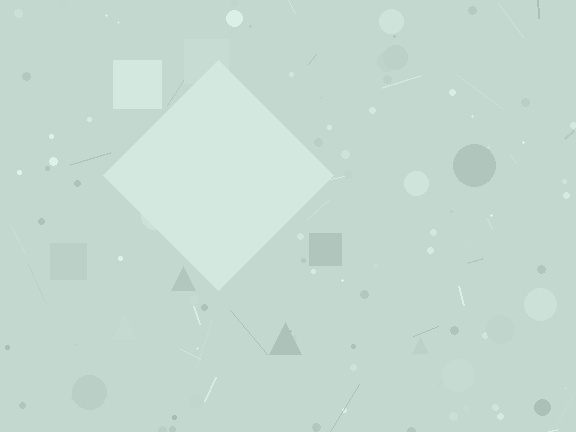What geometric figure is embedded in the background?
A diamond is embedded in the background.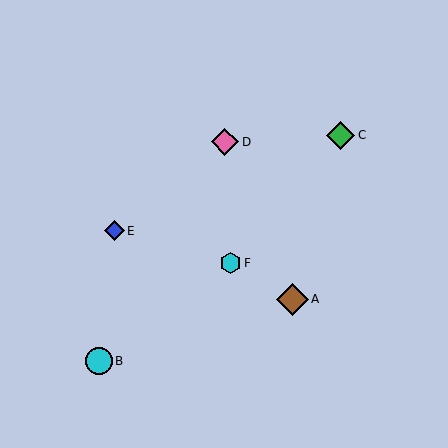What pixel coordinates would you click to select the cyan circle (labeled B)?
Click at (99, 361) to select the cyan circle B.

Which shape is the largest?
The brown diamond (labeled A) is the largest.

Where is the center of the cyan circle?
The center of the cyan circle is at (99, 361).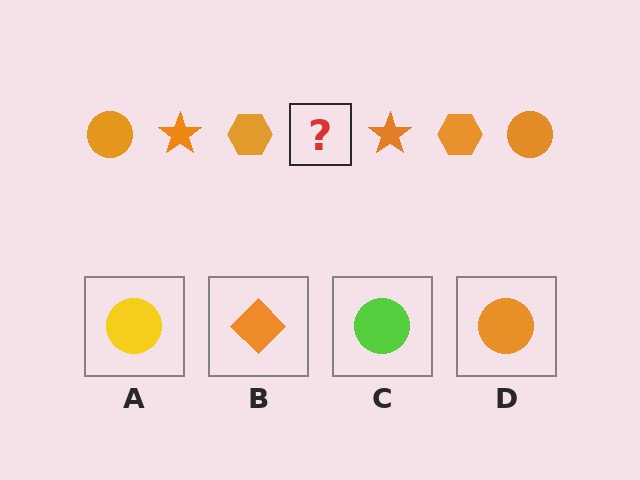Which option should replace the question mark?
Option D.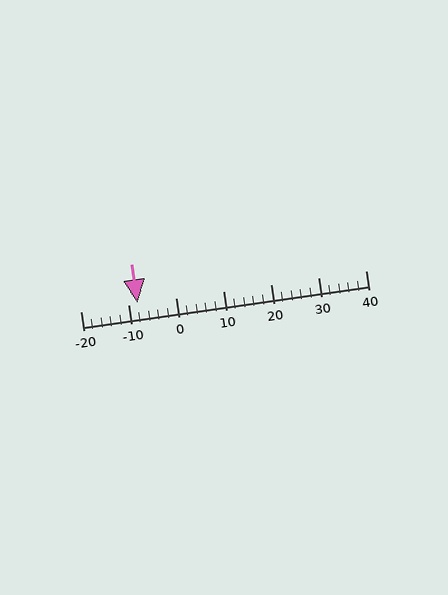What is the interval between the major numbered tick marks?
The major tick marks are spaced 10 units apart.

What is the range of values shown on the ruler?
The ruler shows values from -20 to 40.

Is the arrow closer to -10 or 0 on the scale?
The arrow is closer to -10.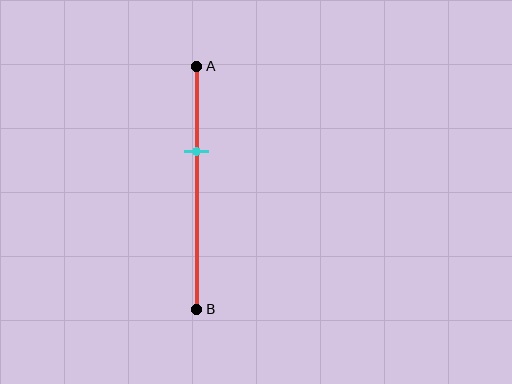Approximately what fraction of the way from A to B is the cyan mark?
The cyan mark is approximately 35% of the way from A to B.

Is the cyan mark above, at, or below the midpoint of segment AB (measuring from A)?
The cyan mark is above the midpoint of segment AB.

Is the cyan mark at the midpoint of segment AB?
No, the mark is at about 35% from A, not at the 50% midpoint.